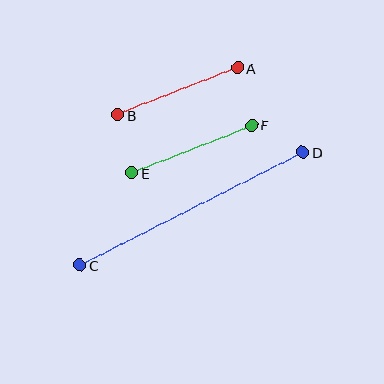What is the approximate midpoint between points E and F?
The midpoint is at approximately (192, 149) pixels.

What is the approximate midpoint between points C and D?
The midpoint is at approximately (191, 209) pixels.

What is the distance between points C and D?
The distance is approximately 250 pixels.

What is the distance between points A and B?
The distance is approximately 129 pixels.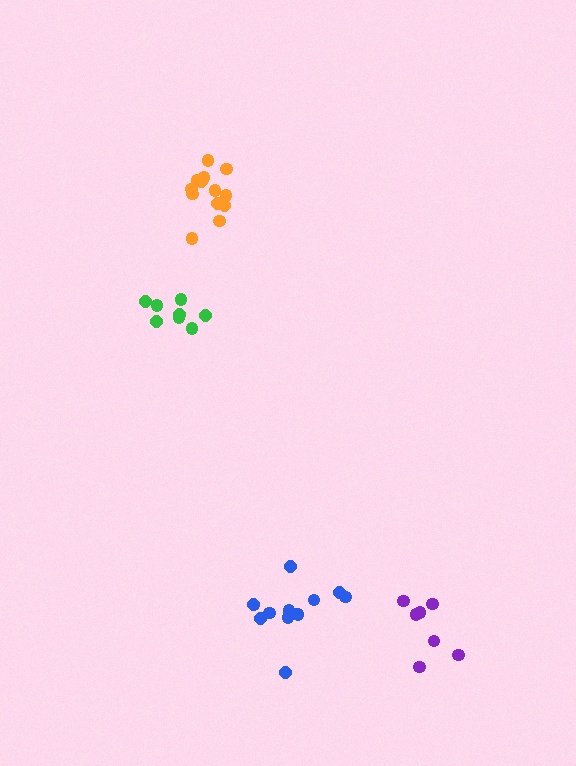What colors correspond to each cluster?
The clusters are colored: blue, orange, purple, green.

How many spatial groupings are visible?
There are 4 spatial groupings.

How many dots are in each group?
Group 1: 13 dots, Group 2: 13 dots, Group 3: 7 dots, Group 4: 8 dots (41 total).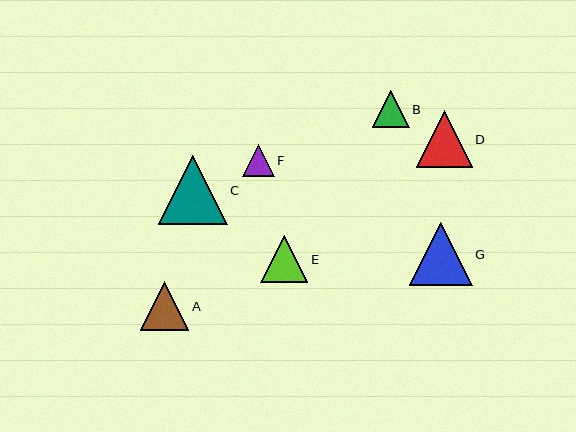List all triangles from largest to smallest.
From largest to smallest: C, G, D, A, E, B, F.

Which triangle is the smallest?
Triangle F is the smallest with a size of approximately 32 pixels.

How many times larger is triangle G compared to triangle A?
Triangle G is approximately 1.3 times the size of triangle A.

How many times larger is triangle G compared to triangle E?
Triangle G is approximately 1.3 times the size of triangle E.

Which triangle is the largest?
Triangle C is the largest with a size of approximately 69 pixels.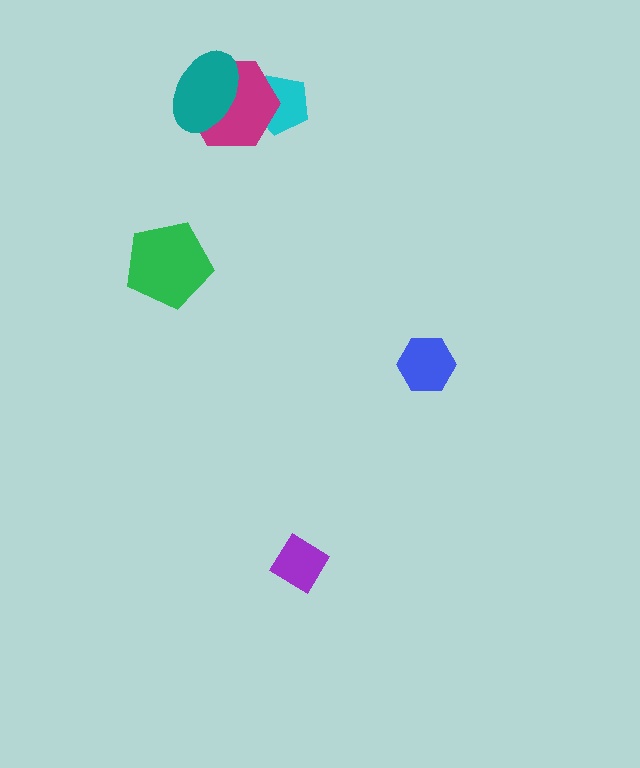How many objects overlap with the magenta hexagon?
2 objects overlap with the magenta hexagon.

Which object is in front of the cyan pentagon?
The magenta hexagon is in front of the cyan pentagon.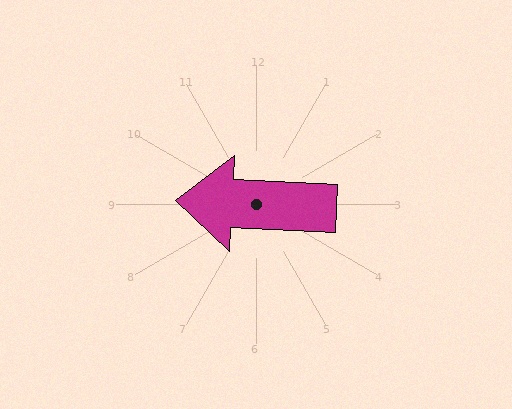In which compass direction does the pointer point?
West.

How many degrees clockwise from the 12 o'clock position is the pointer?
Approximately 273 degrees.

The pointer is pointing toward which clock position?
Roughly 9 o'clock.